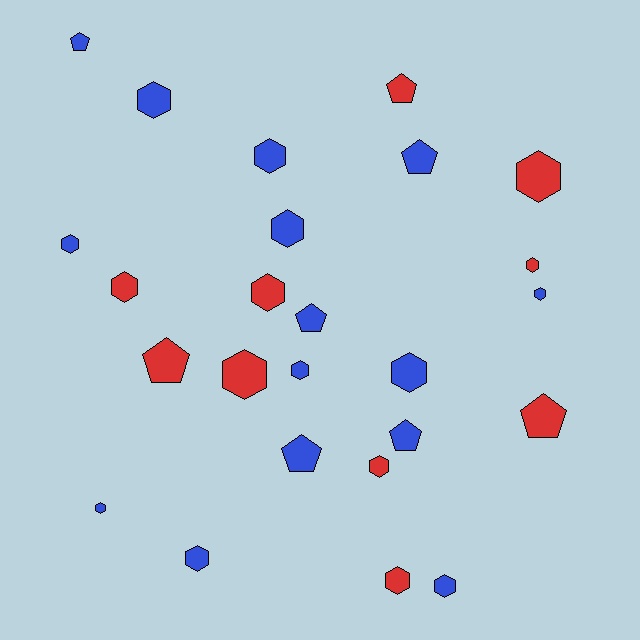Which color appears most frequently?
Blue, with 15 objects.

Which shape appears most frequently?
Hexagon, with 17 objects.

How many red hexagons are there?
There are 7 red hexagons.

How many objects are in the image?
There are 25 objects.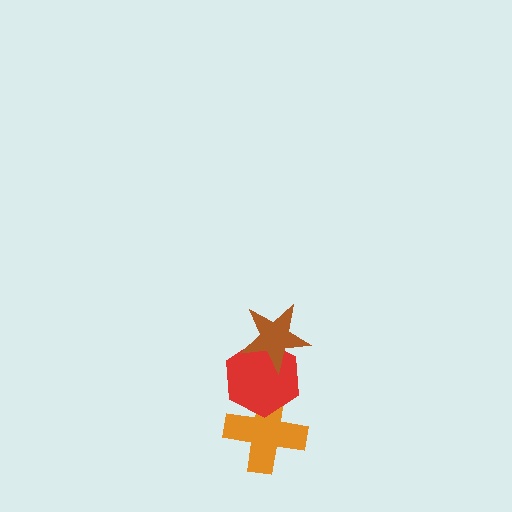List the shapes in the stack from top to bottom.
From top to bottom: the brown star, the red hexagon, the orange cross.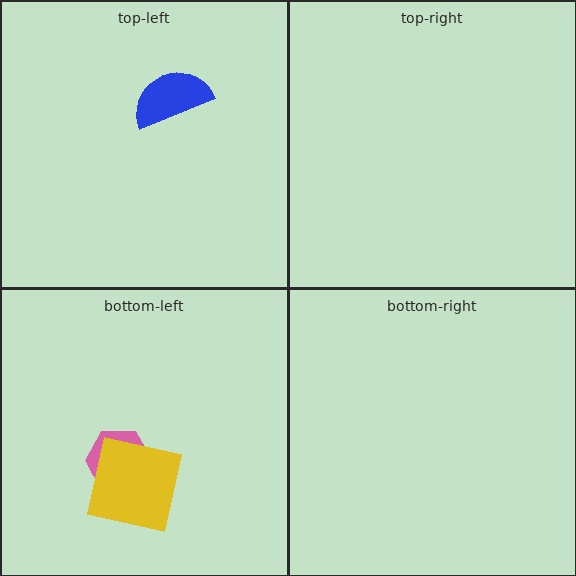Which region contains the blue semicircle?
The top-left region.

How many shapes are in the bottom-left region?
2.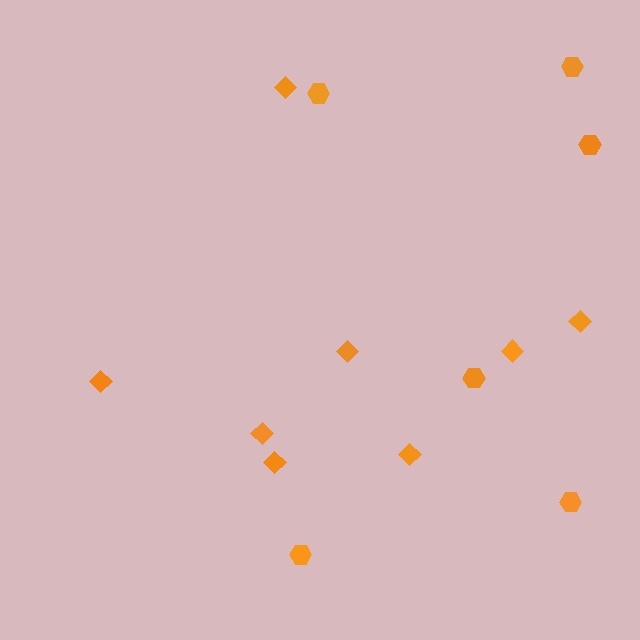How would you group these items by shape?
There are 2 groups: one group of diamonds (8) and one group of hexagons (6).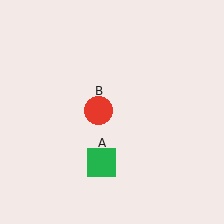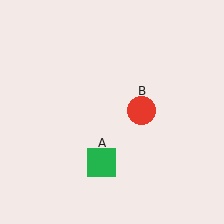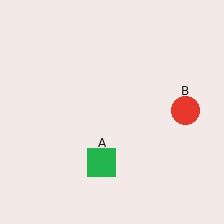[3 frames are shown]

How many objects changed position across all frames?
1 object changed position: red circle (object B).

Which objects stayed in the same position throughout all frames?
Green square (object A) remained stationary.